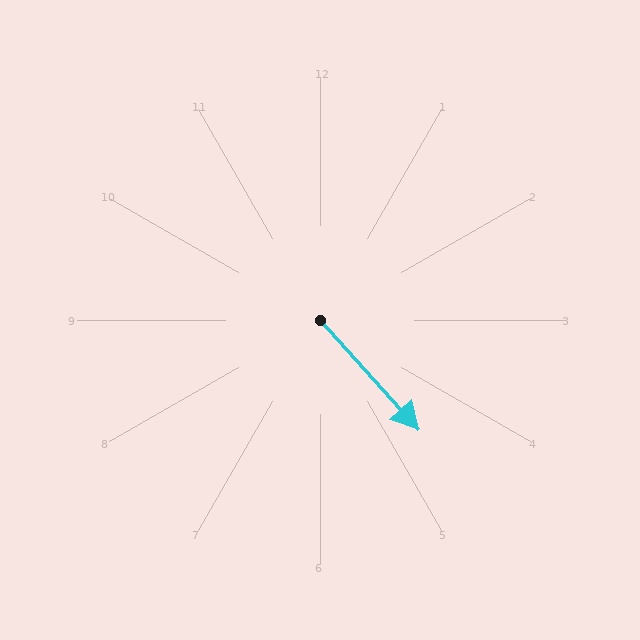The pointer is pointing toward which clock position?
Roughly 5 o'clock.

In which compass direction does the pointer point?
Southeast.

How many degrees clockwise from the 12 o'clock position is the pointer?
Approximately 138 degrees.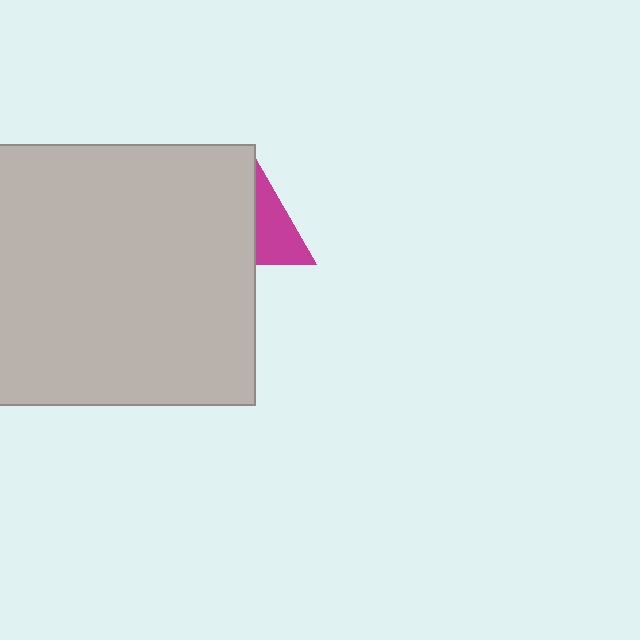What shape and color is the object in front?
The object in front is a light gray square.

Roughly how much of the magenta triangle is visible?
A small part of it is visible (roughly 44%).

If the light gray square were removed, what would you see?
You would see the complete magenta triangle.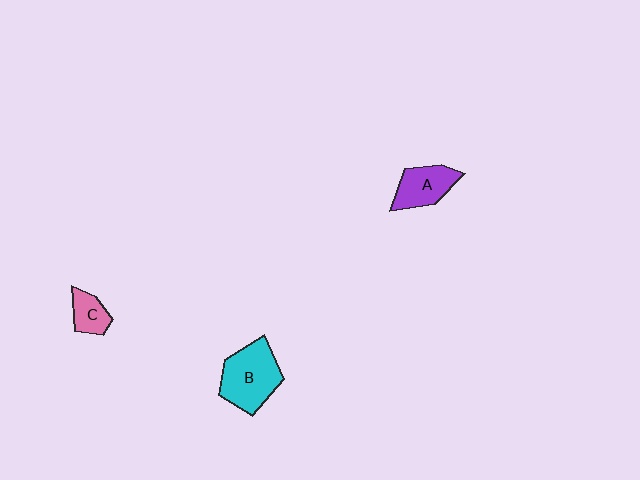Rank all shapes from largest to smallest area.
From largest to smallest: B (cyan), A (purple), C (pink).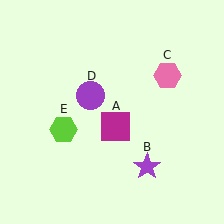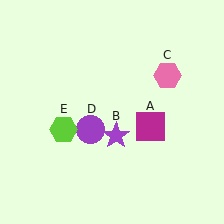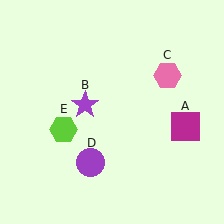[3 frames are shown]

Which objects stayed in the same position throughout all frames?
Pink hexagon (object C) and lime hexagon (object E) remained stationary.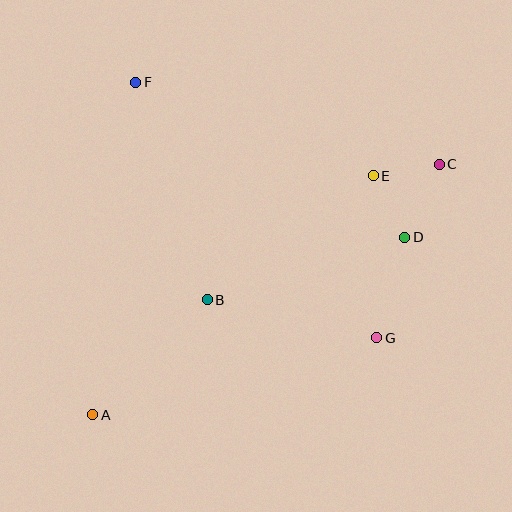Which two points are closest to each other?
Points C and E are closest to each other.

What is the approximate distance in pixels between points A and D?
The distance between A and D is approximately 359 pixels.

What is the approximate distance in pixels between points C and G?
The distance between C and G is approximately 185 pixels.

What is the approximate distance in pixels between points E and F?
The distance between E and F is approximately 255 pixels.